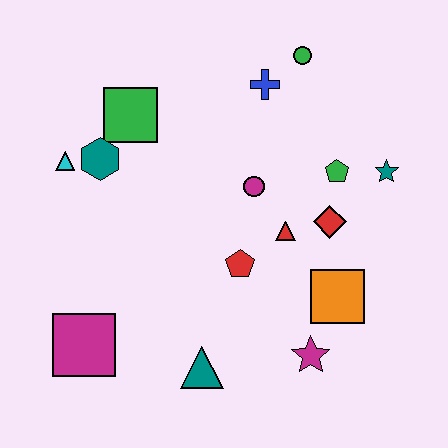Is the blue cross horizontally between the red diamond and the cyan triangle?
Yes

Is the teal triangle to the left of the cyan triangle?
No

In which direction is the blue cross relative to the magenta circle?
The blue cross is above the magenta circle.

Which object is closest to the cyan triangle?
The teal hexagon is closest to the cyan triangle.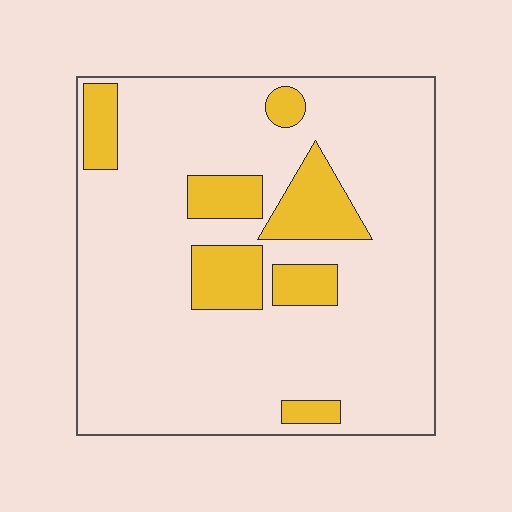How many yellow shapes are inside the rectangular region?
7.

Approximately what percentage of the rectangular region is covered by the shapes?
Approximately 15%.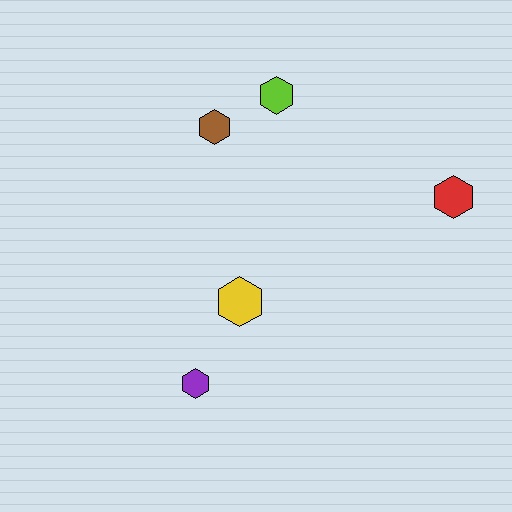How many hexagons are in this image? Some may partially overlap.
There are 5 hexagons.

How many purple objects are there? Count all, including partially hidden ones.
There is 1 purple object.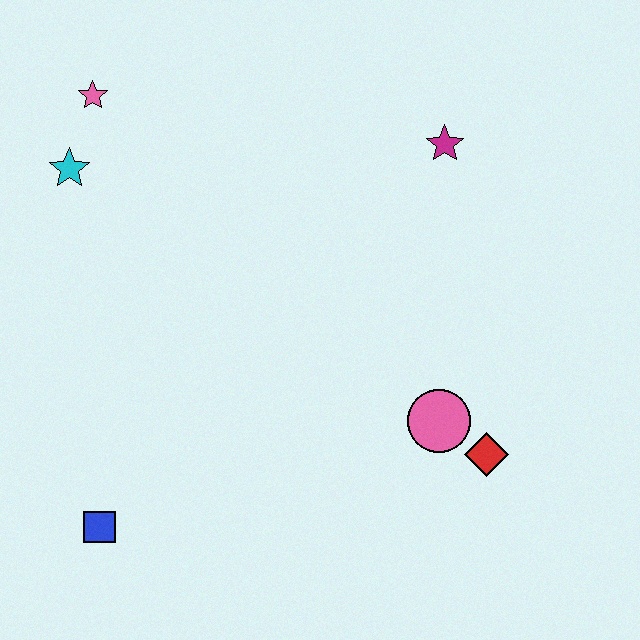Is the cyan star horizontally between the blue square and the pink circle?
No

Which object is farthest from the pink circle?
The pink star is farthest from the pink circle.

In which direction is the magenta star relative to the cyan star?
The magenta star is to the right of the cyan star.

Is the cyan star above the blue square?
Yes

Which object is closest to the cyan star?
The pink star is closest to the cyan star.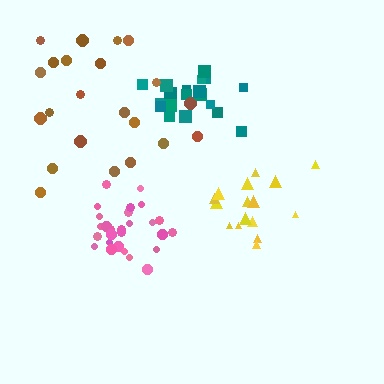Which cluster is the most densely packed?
Pink.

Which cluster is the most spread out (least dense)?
Brown.